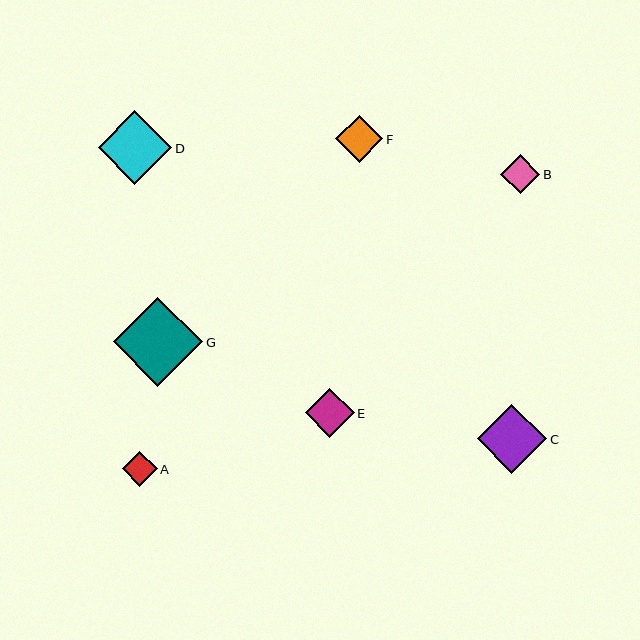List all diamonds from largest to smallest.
From largest to smallest: G, D, C, E, F, B, A.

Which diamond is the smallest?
Diamond A is the smallest with a size of approximately 35 pixels.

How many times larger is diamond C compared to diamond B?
Diamond C is approximately 1.8 times the size of diamond B.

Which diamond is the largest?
Diamond G is the largest with a size of approximately 89 pixels.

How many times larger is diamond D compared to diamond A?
Diamond D is approximately 2.1 times the size of diamond A.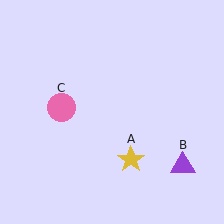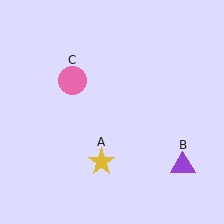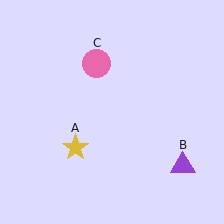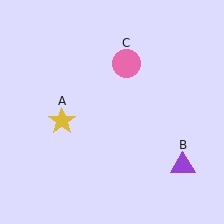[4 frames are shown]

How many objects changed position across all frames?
2 objects changed position: yellow star (object A), pink circle (object C).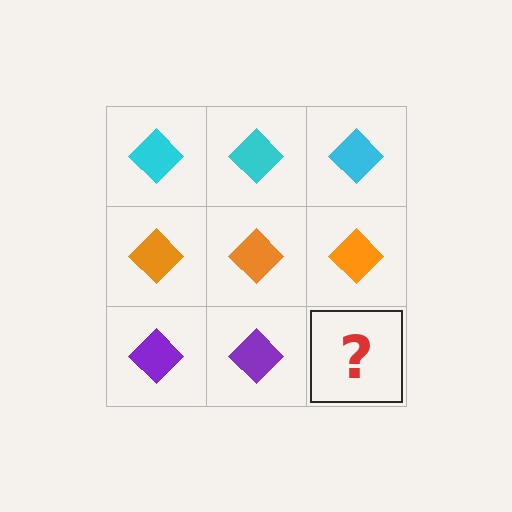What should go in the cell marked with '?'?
The missing cell should contain a purple diamond.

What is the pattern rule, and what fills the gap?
The rule is that each row has a consistent color. The gap should be filled with a purple diamond.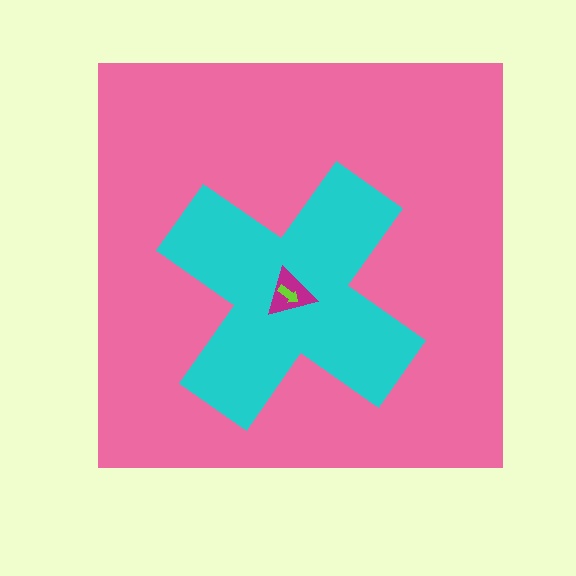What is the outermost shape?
The pink square.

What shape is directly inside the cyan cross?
The magenta triangle.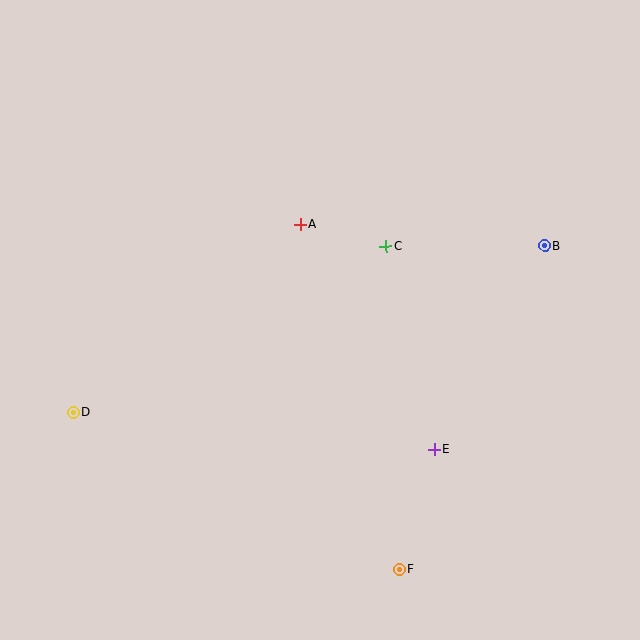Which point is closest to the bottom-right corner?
Point F is closest to the bottom-right corner.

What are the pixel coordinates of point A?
Point A is at (300, 224).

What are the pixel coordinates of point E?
Point E is at (434, 449).